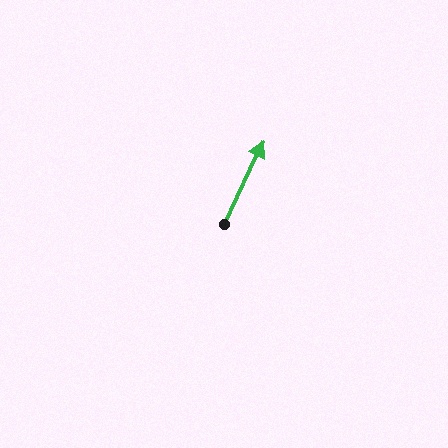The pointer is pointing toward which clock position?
Roughly 1 o'clock.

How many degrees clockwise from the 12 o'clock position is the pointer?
Approximately 25 degrees.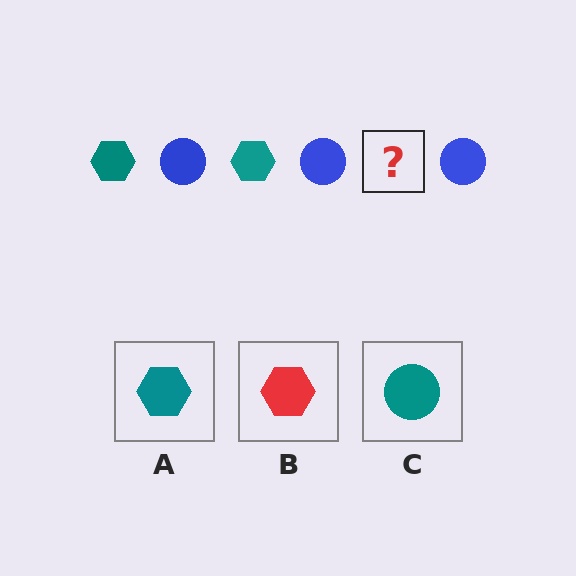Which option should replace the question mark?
Option A.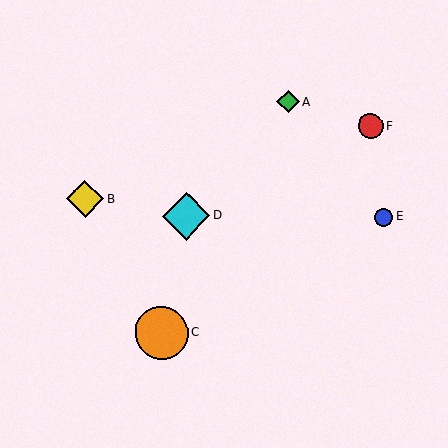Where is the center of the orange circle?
The center of the orange circle is at (161, 333).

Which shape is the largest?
The orange circle (labeled C) is the largest.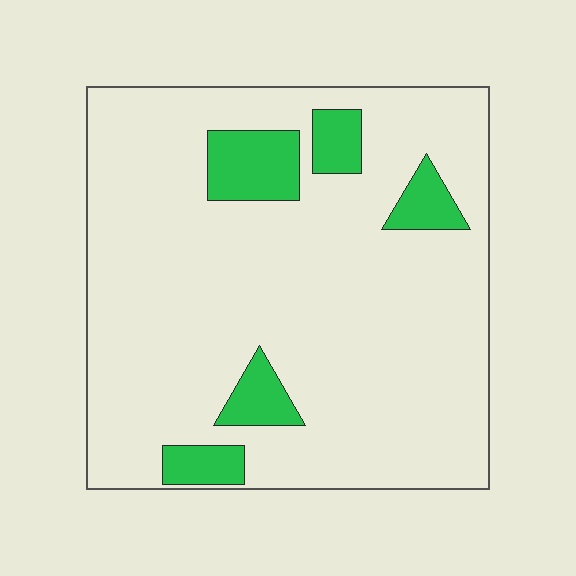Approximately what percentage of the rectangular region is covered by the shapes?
Approximately 15%.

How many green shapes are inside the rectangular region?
5.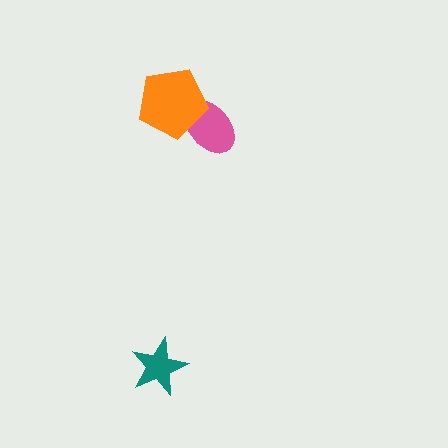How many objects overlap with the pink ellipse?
1 object overlaps with the pink ellipse.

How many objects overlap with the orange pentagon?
1 object overlaps with the orange pentagon.